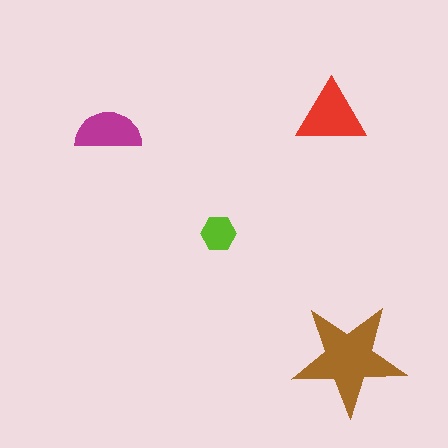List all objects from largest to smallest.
The brown star, the red triangle, the magenta semicircle, the lime hexagon.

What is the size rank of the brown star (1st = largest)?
1st.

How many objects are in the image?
There are 4 objects in the image.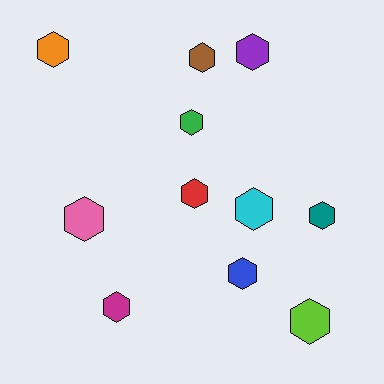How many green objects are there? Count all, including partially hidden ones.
There is 1 green object.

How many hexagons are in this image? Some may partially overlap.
There are 11 hexagons.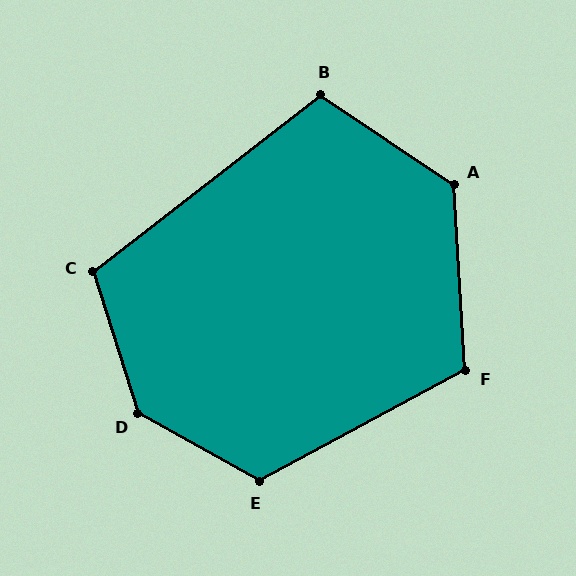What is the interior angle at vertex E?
Approximately 122 degrees (obtuse).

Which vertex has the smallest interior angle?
B, at approximately 108 degrees.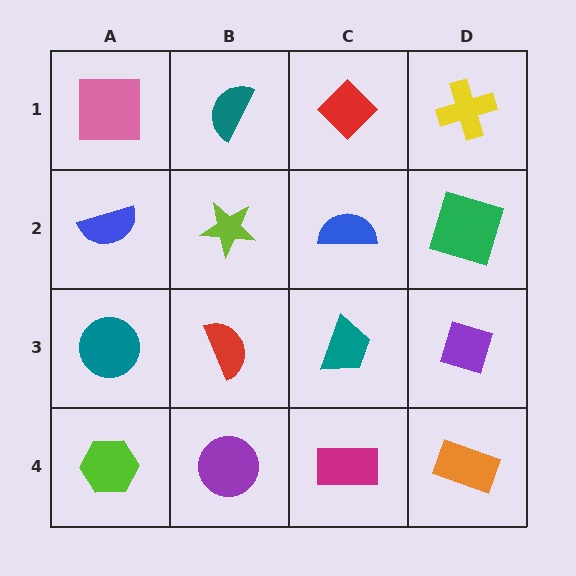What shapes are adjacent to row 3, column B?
A lime star (row 2, column B), a purple circle (row 4, column B), a teal circle (row 3, column A), a teal trapezoid (row 3, column C).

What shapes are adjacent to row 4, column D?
A purple diamond (row 3, column D), a magenta rectangle (row 4, column C).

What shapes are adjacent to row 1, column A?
A blue semicircle (row 2, column A), a teal semicircle (row 1, column B).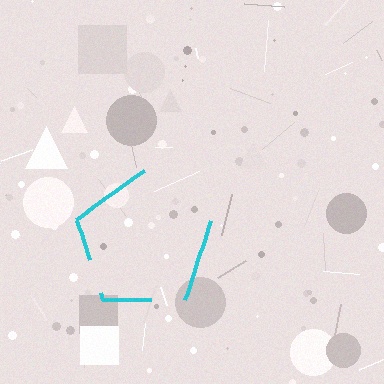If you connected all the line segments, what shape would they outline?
They would outline a pentagon.